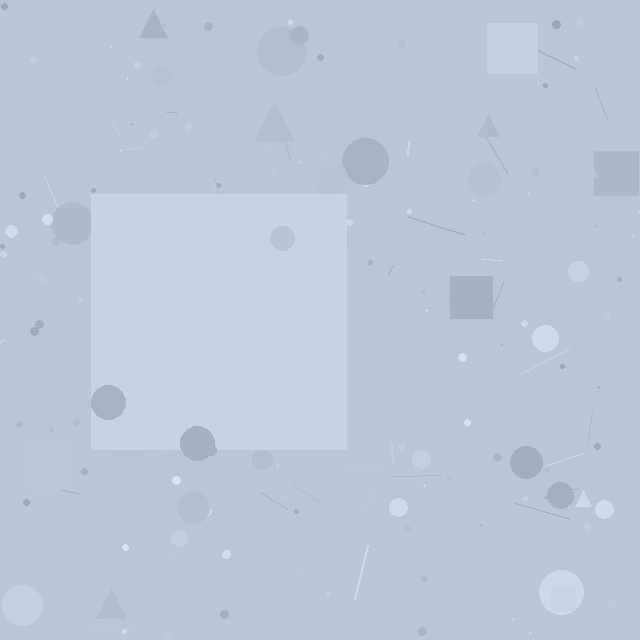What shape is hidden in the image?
A square is hidden in the image.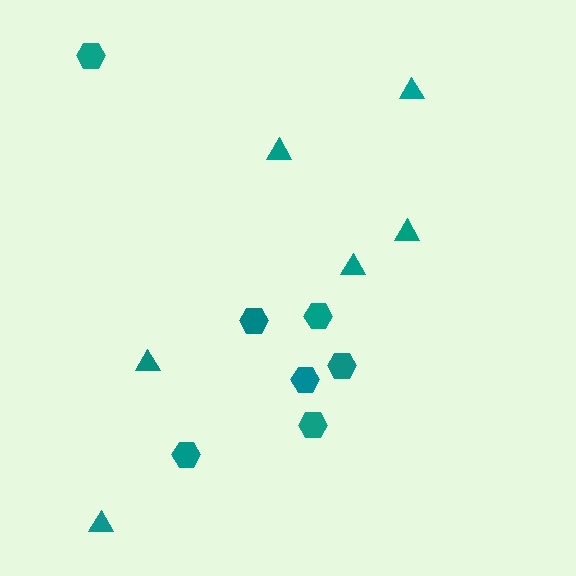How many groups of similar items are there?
There are 2 groups: one group of hexagons (7) and one group of triangles (6).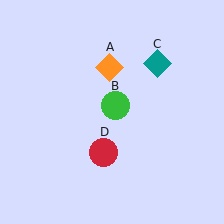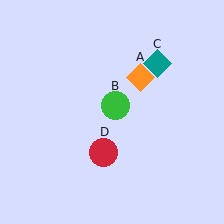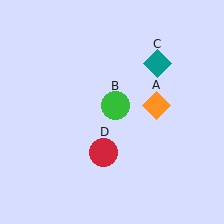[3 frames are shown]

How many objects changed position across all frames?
1 object changed position: orange diamond (object A).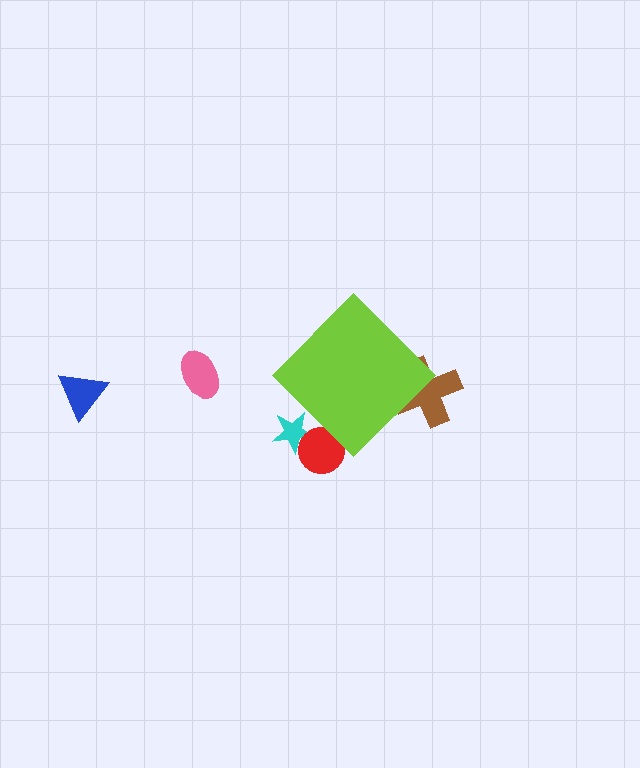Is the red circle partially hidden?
Yes, the red circle is partially hidden behind the lime diamond.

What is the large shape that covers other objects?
A lime diamond.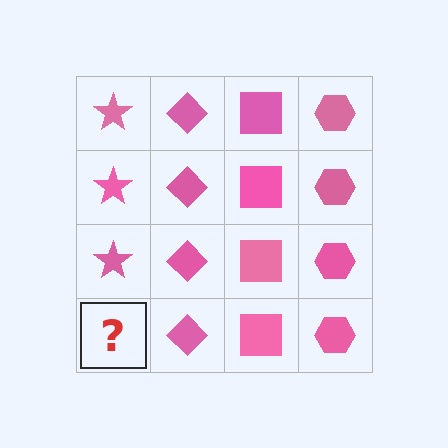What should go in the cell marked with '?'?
The missing cell should contain a pink star.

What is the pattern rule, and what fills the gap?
The rule is that each column has a consistent shape. The gap should be filled with a pink star.